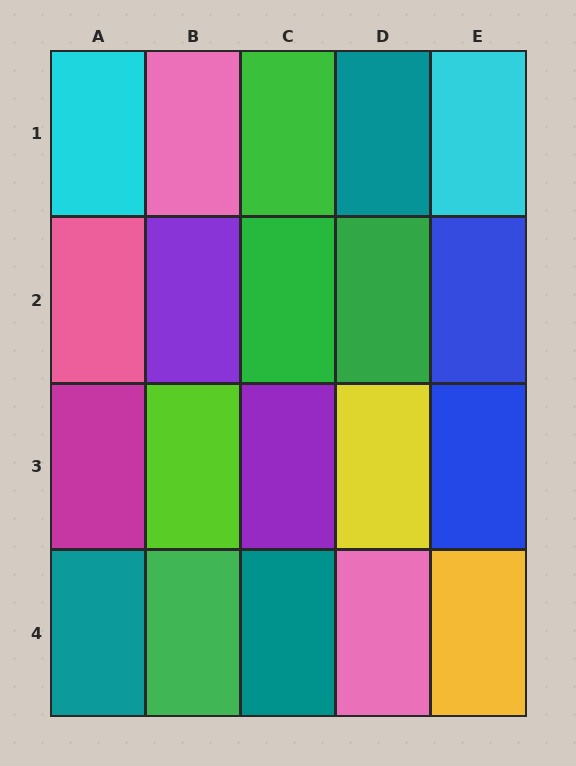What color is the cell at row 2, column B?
Purple.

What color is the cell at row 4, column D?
Pink.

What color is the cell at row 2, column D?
Green.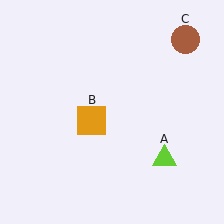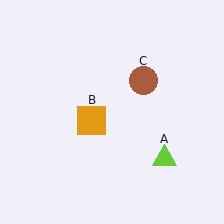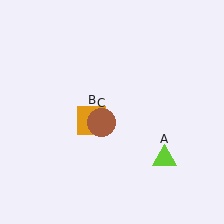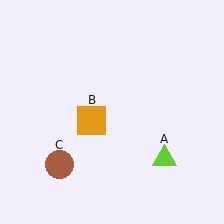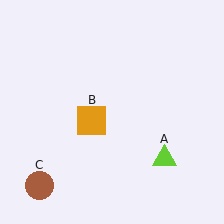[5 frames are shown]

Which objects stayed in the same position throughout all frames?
Lime triangle (object A) and orange square (object B) remained stationary.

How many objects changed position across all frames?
1 object changed position: brown circle (object C).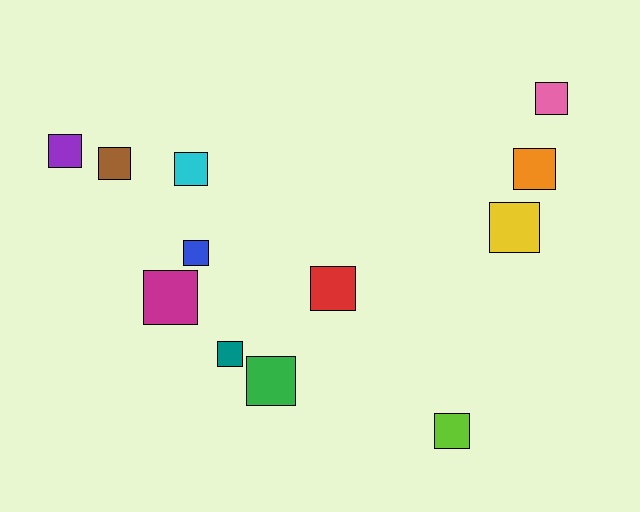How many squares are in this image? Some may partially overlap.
There are 12 squares.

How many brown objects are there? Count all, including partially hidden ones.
There is 1 brown object.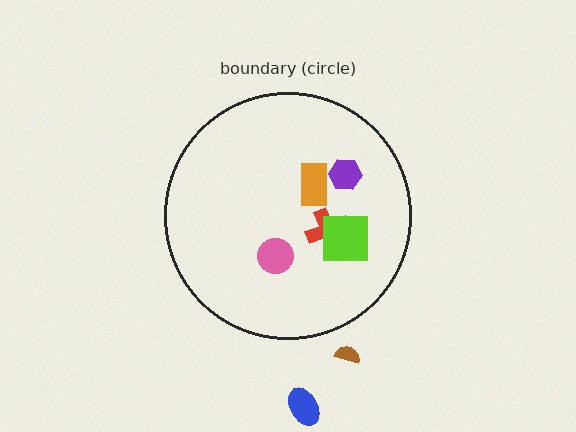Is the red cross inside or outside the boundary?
Inside.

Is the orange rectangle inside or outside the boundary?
Inside.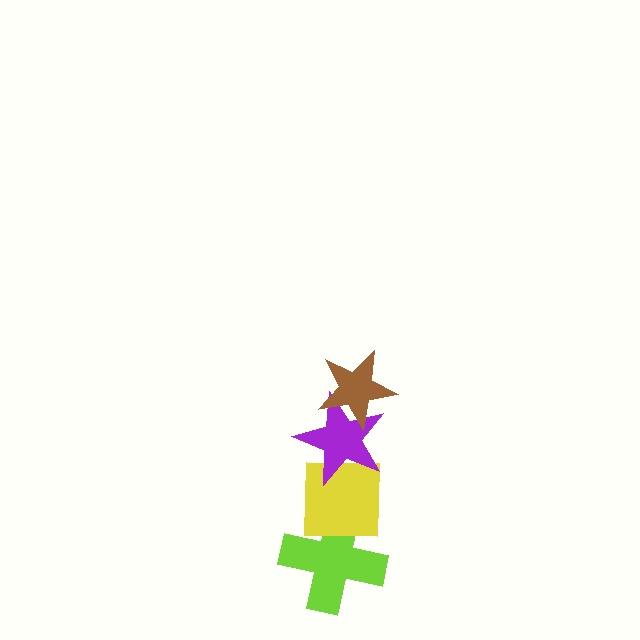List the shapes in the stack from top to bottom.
From top to bottom: the brown star, the purple star, the yellow square, the lime cross.